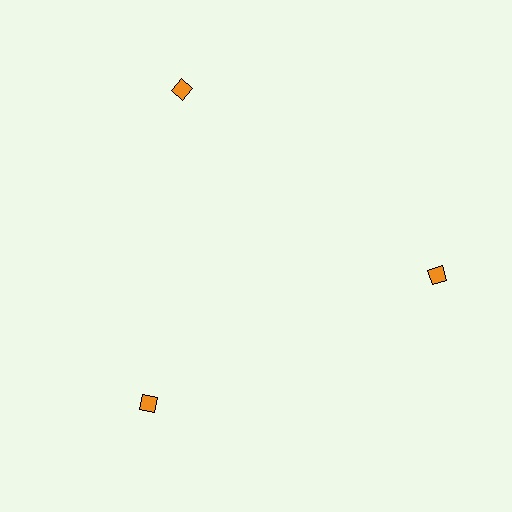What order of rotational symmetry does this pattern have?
This pattern has 3-fold rotational symmetry.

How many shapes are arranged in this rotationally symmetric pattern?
There are 3 shapes, arranged in 3 groups of 1.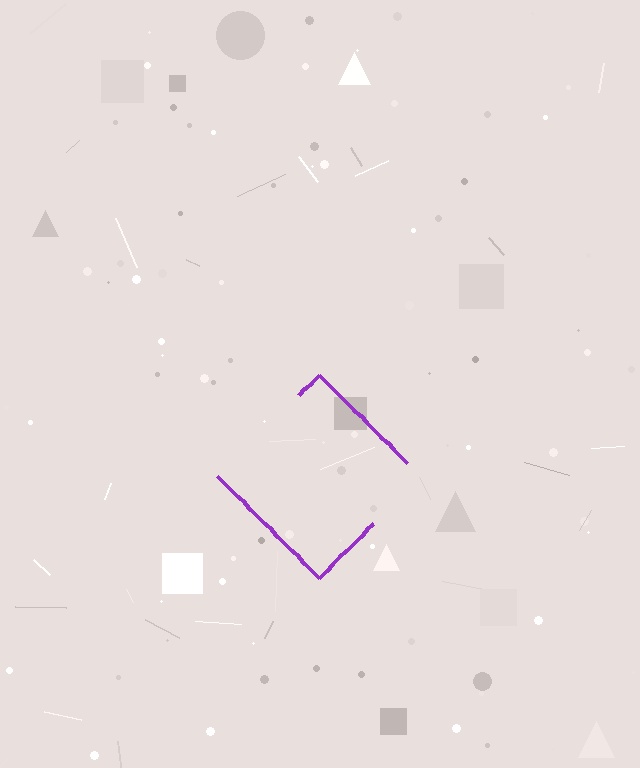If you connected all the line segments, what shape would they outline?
They would outline a diamond.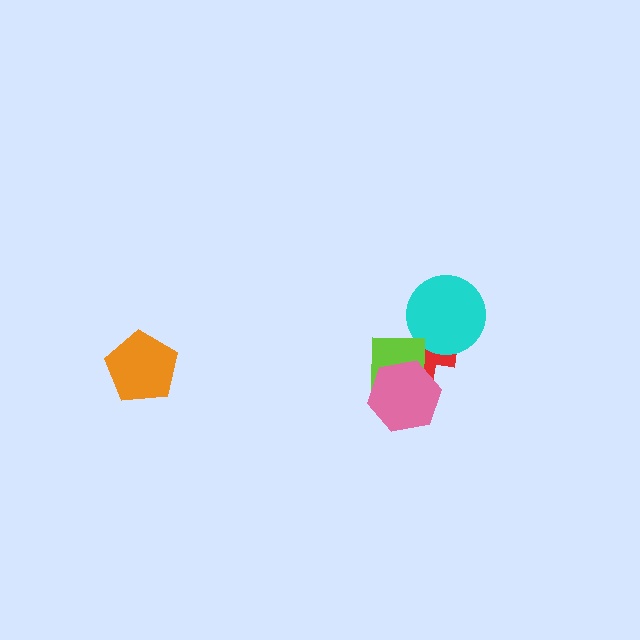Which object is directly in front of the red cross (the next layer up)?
The cyan circle is directly in front of the red cross.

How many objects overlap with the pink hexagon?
2 objects overlap with the pink hexagon.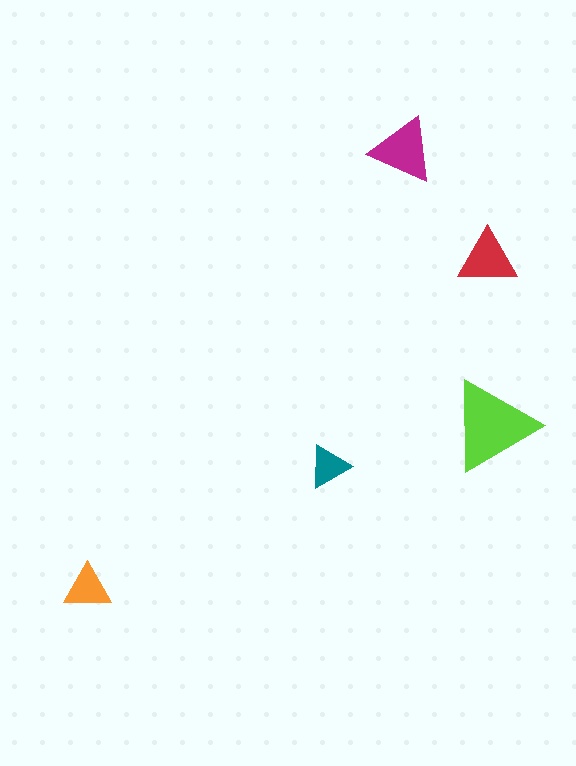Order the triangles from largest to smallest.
the lime one, the magenta one, the red one, the orange one, the teal one.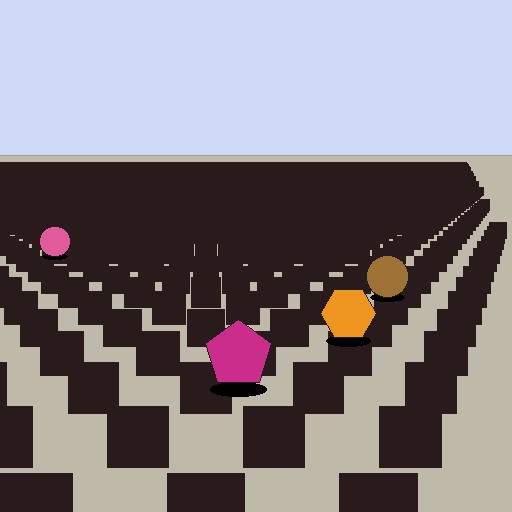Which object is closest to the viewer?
The magenta pentagon is closest. The texture marks near it are larger and more spread out.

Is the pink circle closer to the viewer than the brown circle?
No. The brown circle is closer — you can tell from the texture gradient: the ground texture is coarser near it.